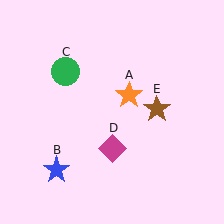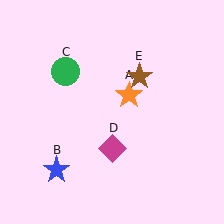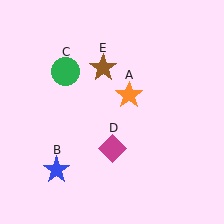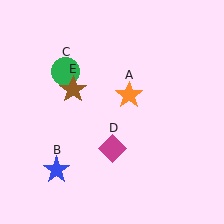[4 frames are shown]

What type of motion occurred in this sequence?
The brown star (object E) rotated counterclockwise around the center of the scene.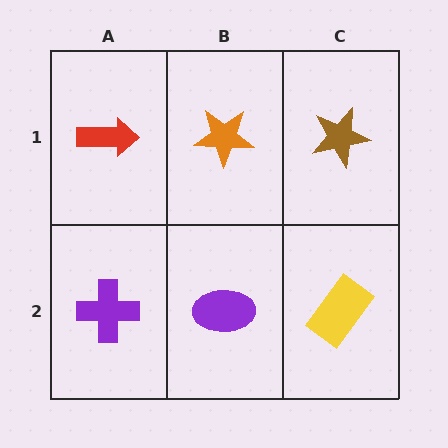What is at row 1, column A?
A red arrow.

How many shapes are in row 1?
3 shapes.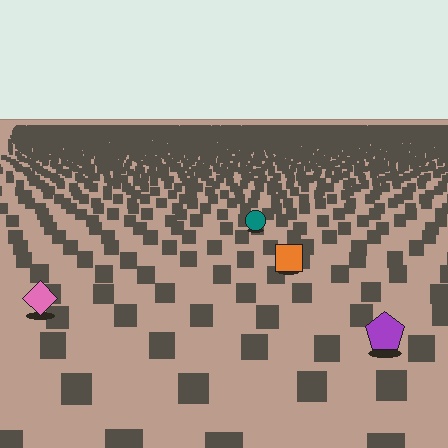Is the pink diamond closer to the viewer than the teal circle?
Yes. The pink diamond is closer — you can tell from the texture gradient: the ground texture is coarser near it.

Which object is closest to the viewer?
The purple pentagon is closest. The texture marks near it are larger and more spread out.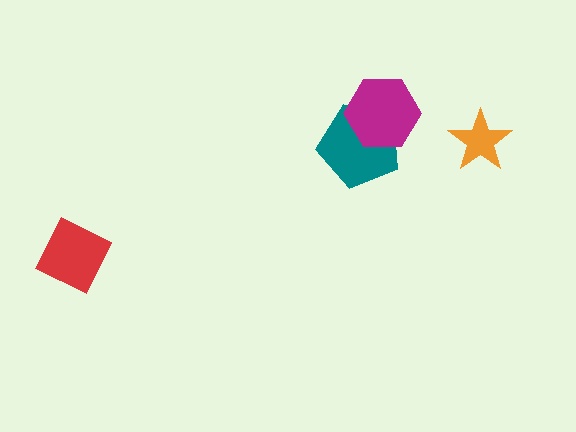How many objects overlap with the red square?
0 objects overlap with the red square.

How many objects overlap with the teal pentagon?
1 object overlaps with the teal pentagon.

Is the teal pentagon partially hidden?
Yes, it is partially covered by another shape.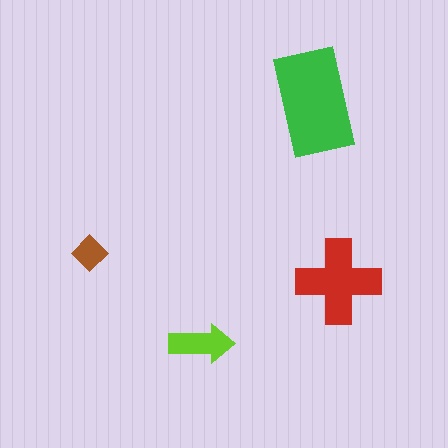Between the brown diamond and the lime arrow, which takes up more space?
The lime arrow.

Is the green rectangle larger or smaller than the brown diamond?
Larger.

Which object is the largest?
The green rectangle.